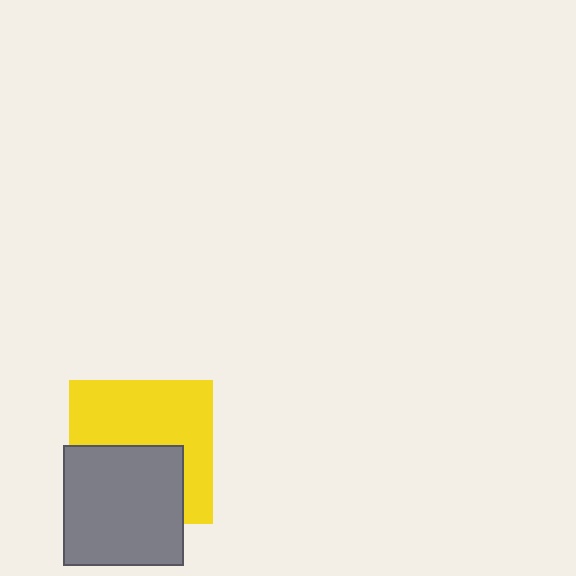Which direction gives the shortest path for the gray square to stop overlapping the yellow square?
Moving down gives the shortest separation.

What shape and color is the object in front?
The object in front is a gray square.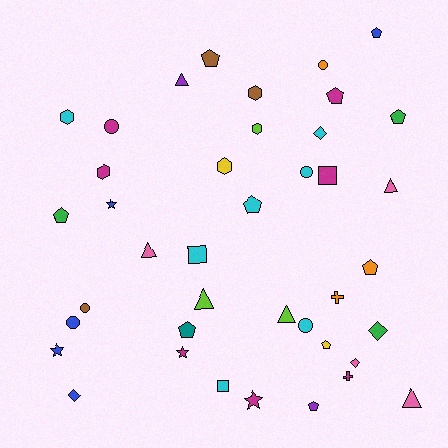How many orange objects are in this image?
There are 3 orange objects.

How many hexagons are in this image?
There are 5 hexagons.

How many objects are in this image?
There are 40 objects.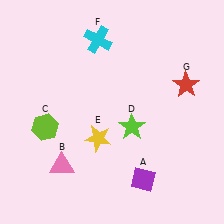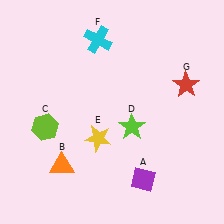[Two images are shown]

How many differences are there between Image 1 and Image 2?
There is 1 difference between the two images.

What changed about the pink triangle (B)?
In Image 1, B is pink. In Image 2, it changed to orange.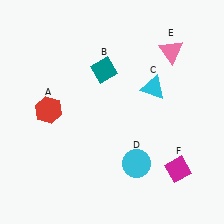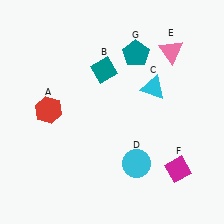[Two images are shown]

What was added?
A teal pentagon (G) was added in Image 2.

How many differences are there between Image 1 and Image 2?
There is 1 difference between the two images.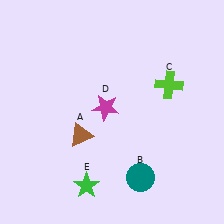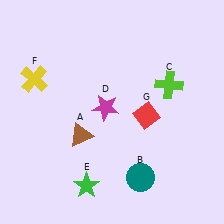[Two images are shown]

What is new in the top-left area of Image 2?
A yellow cross (F) was added in the top-left area of Image 2.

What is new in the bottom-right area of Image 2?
A red diamond (G) was added in the bottom-right area of Image 2.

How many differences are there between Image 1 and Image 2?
There are 2 differences between the two images.